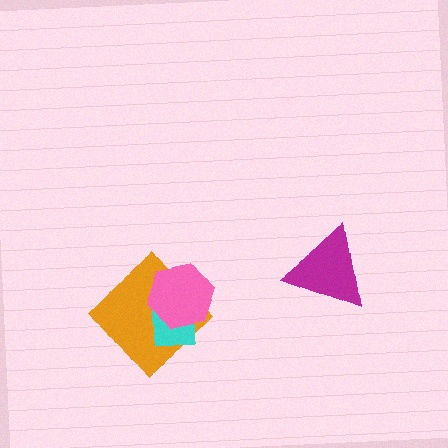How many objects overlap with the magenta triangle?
0 objects overlap with the magenta triangle.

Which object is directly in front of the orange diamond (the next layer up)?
The cyan square is directly in front of the orange diamond.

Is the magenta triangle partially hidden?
No, no other shape covers it.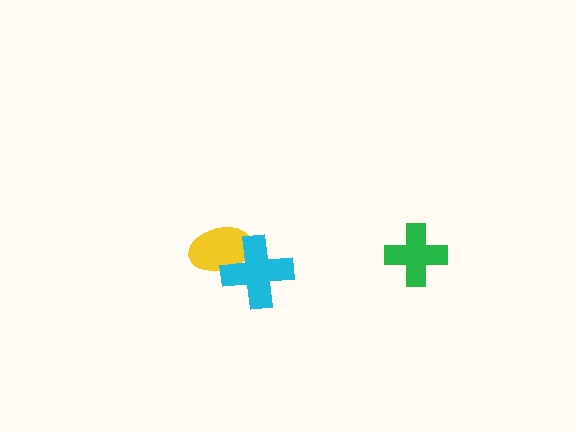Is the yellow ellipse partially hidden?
Yes, it is partially covered by another shape.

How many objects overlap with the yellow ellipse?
1 object overlaps with the yellow ellipse.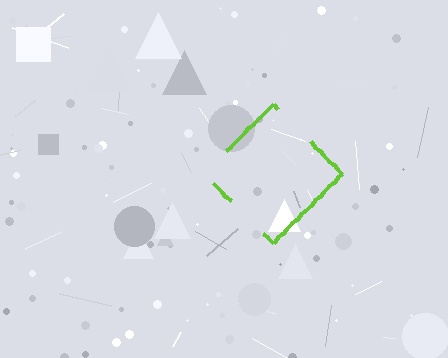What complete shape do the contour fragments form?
The contour fragments form a diamond.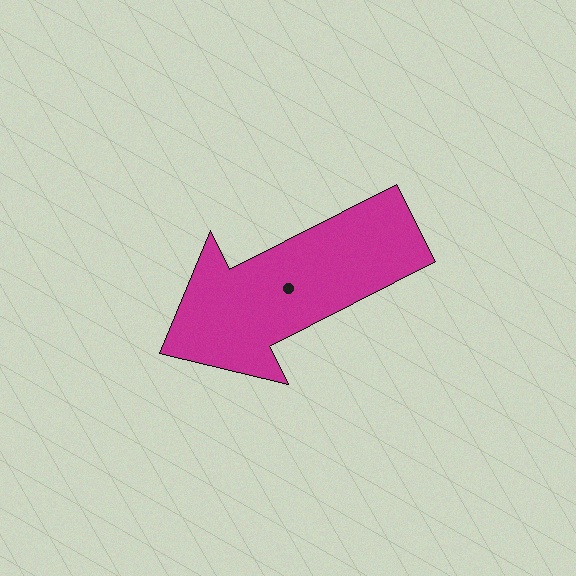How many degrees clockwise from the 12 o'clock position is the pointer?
Approximately 243 degrees.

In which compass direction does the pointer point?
Southwest.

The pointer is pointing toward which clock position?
Roughly 8 o'clock.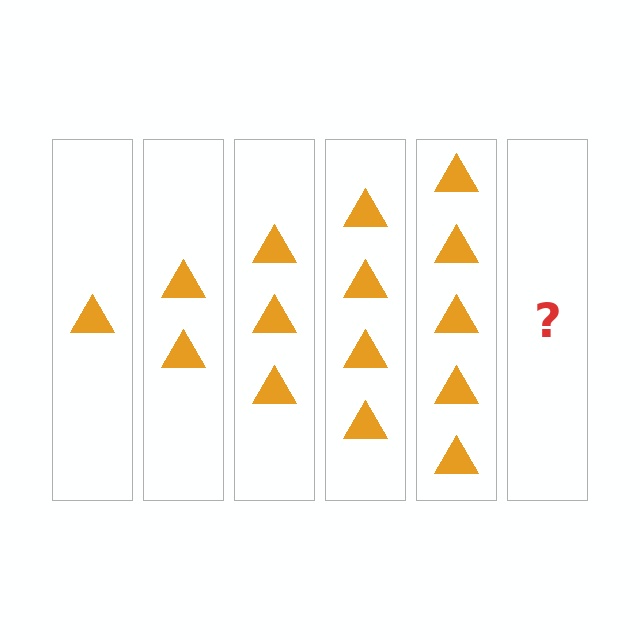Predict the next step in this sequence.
The next step is 6 triangles.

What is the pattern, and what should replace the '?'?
The pattern is that each step adds one more triangle. The '?' should be 6 triangles.